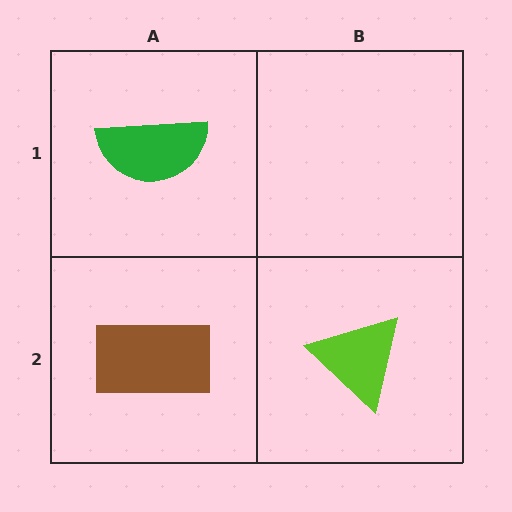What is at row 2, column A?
A brown rectangle.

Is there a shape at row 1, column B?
No, that cell is empty.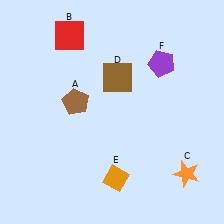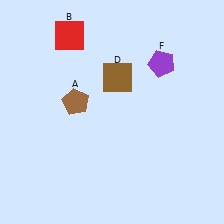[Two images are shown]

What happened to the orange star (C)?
The orange star (C) was removed in Image 2. It was in the bottom-right area of Image 1.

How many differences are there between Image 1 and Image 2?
There are 2 differences between the two images.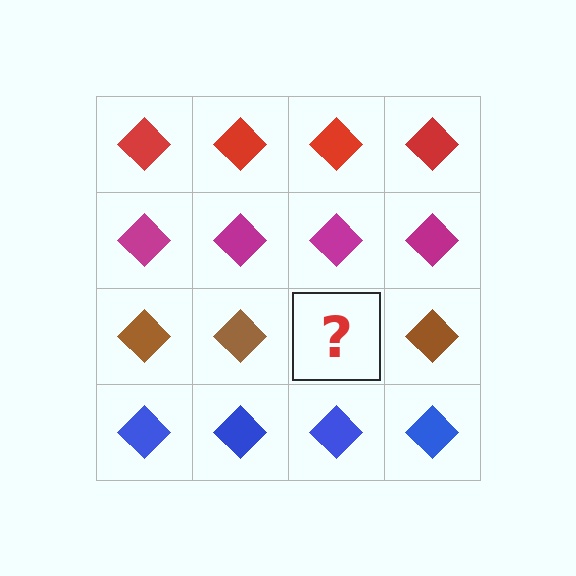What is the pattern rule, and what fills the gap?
The rule is that each row has a consistent color. The gap should be filled with a brown diamond.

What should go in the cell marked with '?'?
The missing cell should contain a brown diamond.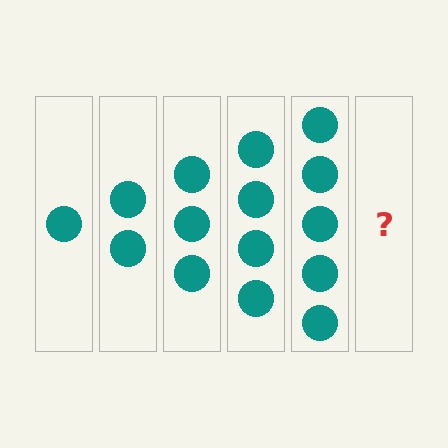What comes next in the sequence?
The next element should be 6 circles.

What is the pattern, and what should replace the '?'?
The pattern is that each step adds one more circle. The '?' should be 6 circles.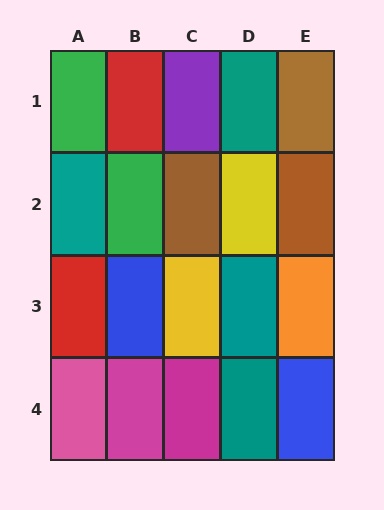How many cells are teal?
4 cells are teal.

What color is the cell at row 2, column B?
Green.